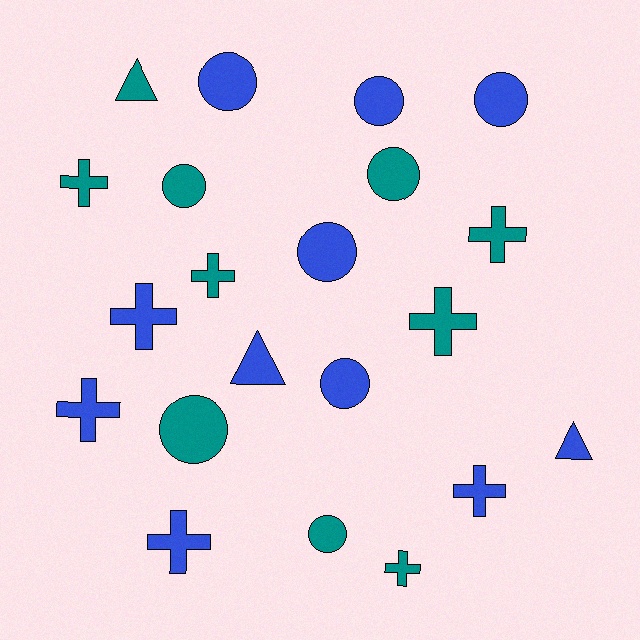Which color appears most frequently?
Blue, with 11 objects.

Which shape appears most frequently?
Circle, with 9 objects.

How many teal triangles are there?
There is 1 teal triangle.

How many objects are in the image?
There are 21 objects.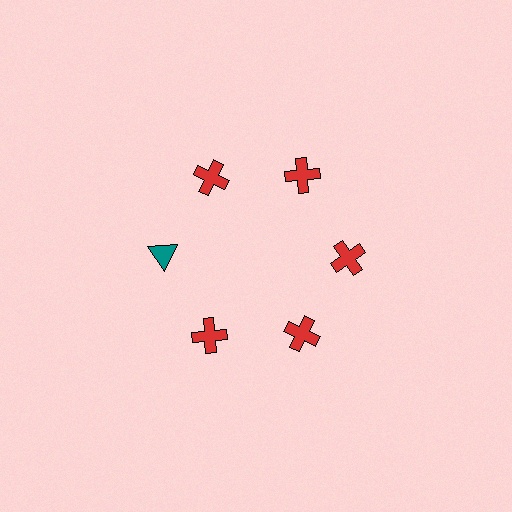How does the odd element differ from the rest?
It differs in both color (teal instead of red) and shape (triangle instead of cross).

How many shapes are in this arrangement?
There are 6 shapes arranged in a ring pattern.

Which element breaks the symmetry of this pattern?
The teal triangle at roughly the 9 o'clock position breaks the symmetry. All other shapes are red crosses.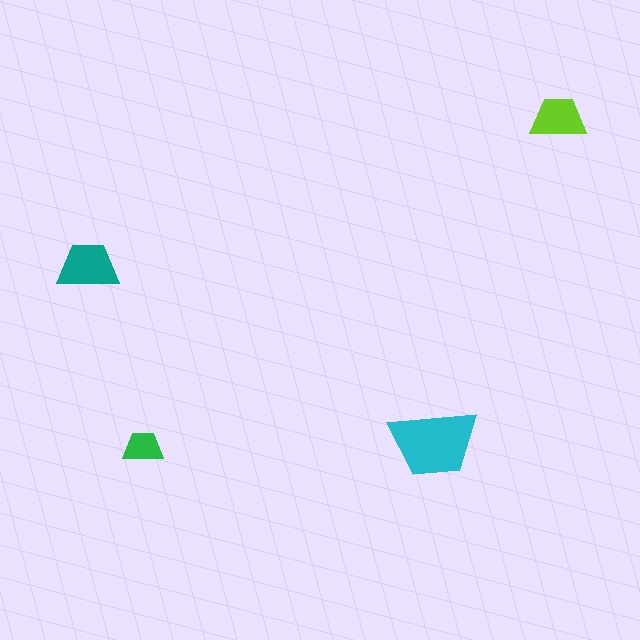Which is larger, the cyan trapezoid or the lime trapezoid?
The cyan one.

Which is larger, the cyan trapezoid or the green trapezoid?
The cyan one.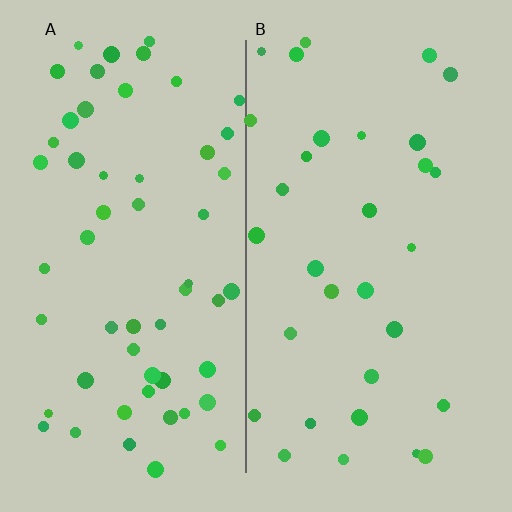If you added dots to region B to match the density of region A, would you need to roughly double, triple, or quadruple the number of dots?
Approximately double.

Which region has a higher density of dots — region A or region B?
A (the left).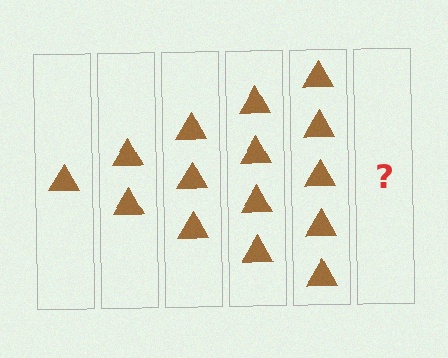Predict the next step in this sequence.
The next step is 6 triangles.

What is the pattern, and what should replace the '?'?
The pattern is that each step adds one more triangle. The '?' should be 6 triangles.